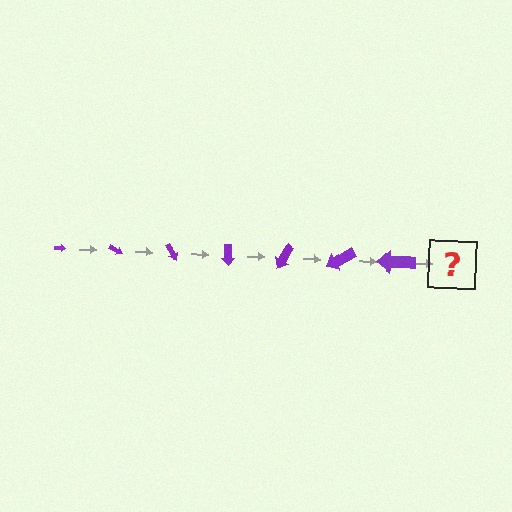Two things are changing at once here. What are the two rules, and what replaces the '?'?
The two rules are that the arrow grows larger each step and it rotates 30 degrees each step. The '?' should be an arrow, larger than the previous one and rotated 210 degrees from the start.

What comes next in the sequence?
The next element should be an arrow, larger than the previous one and rotated 210 degrees from the start.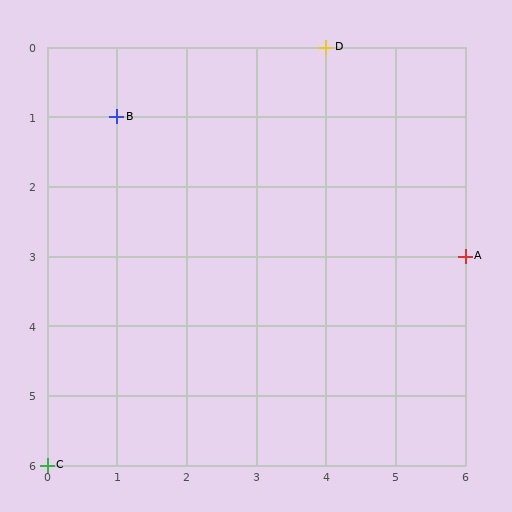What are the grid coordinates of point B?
Point B is at grid coordinates (1, 1).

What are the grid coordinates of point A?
Point A is at grid coordinates (6, 3).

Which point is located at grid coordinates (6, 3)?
Point A is at (6, 3).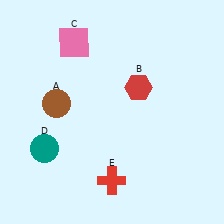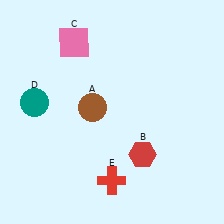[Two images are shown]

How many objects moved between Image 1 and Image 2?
3 objects moved between the two images.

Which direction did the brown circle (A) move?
The brown circle (A) moved right.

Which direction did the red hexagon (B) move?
The red hexagon (B) moved down.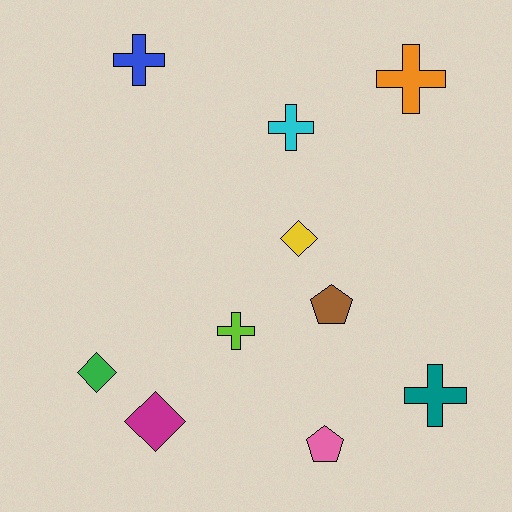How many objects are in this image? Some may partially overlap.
There are 10 objects.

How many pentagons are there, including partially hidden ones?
There are 2 pentagons.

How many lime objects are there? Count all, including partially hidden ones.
There is 1 lime object.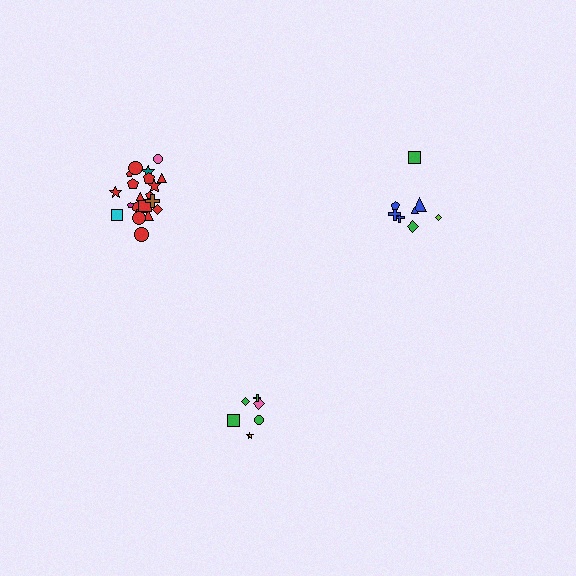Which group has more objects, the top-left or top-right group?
The top-left group.